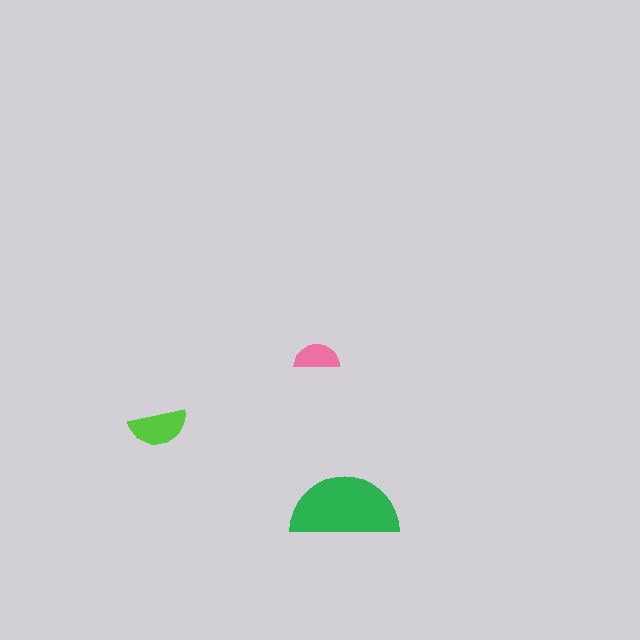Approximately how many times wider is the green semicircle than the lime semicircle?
About 2 times wider.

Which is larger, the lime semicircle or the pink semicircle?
The lime one.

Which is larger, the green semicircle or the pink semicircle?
The green one.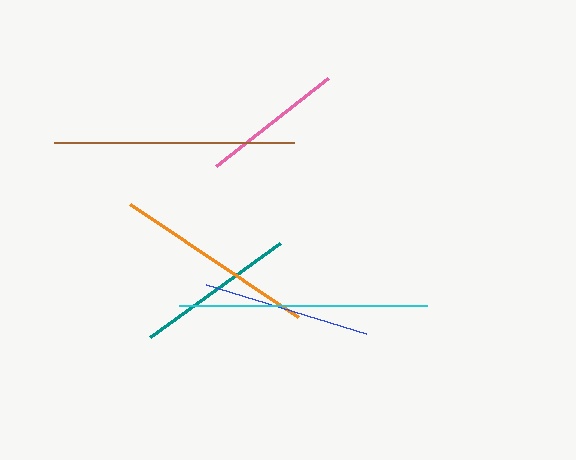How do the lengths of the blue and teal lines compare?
The blue and teal lines are approximately the same length.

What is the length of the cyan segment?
The cyan segment is approximately 248 pixels long.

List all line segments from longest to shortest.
From longest to shortest: cyan, brown, orange, blue, teal, pink.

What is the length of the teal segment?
The teal segment is approximately 159 pixels long.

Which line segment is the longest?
The cyan line is the longest at approximately 248 pixels.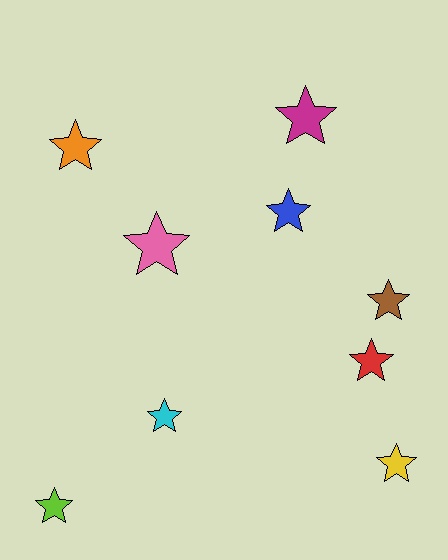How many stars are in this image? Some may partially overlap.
There are 9 stars.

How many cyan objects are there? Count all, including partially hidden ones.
There is 1 cyan object.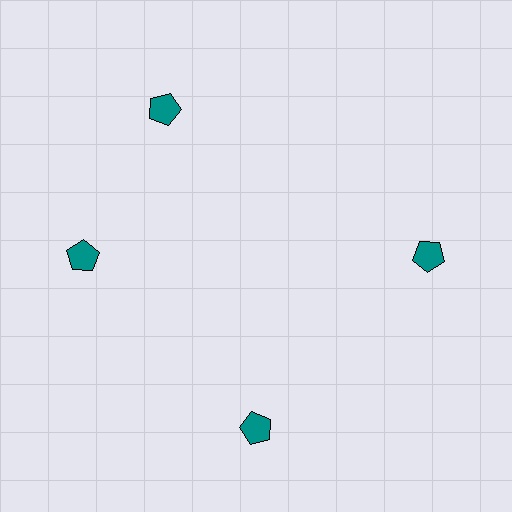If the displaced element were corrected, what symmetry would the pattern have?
It would have 4-fold rotational symmetry — the pattern would map onto itself every 90 degrees.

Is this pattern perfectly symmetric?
No. The 4 teal pentagons are arranged in a ring, but one element near the 12 o'clock position is rotated out of alignment along the ring, breaking the 4-fold rotational symmetry.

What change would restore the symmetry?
The symmetry would be restored by rotating it back into even spacing with its neighbors so that all 4 pentagons sit at equal angles and equal distance from the center.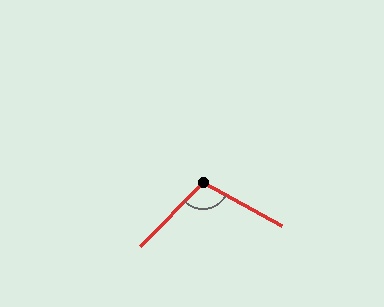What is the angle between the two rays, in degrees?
Approximately 106 degrees.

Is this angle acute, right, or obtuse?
It is obtuse.